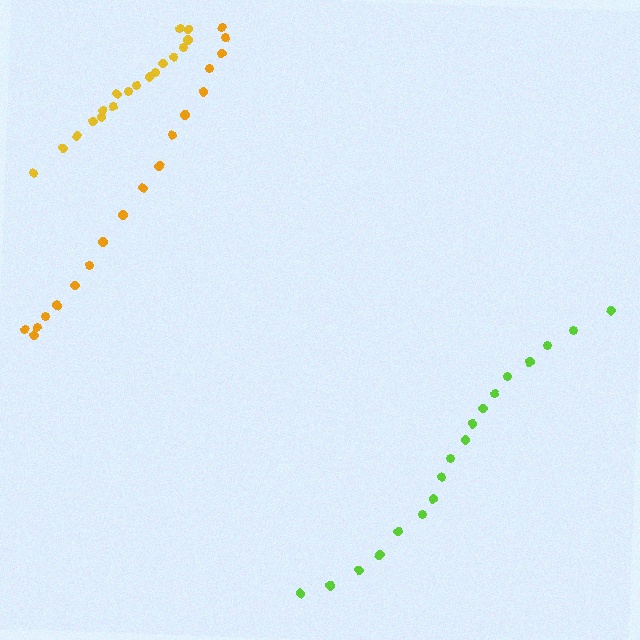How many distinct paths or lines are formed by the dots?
There are 3 distinct paths.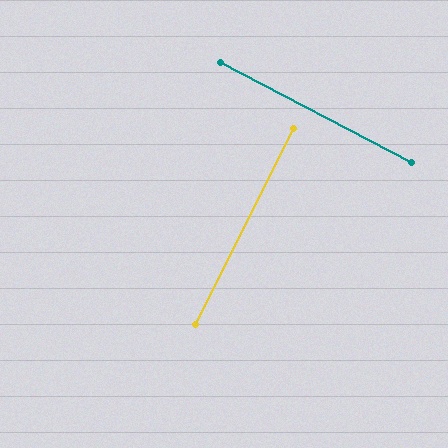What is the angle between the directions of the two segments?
Approximately 89 degrees.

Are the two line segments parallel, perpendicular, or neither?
Perpendicular — they meet at approximately 89°.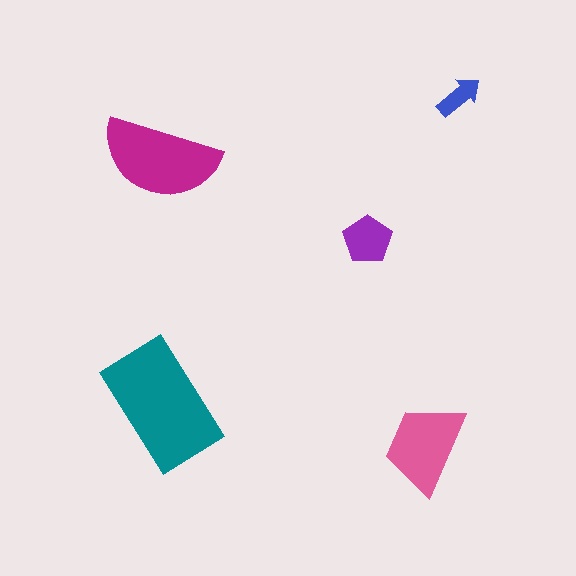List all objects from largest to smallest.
The teal rectangle, the magenta semicircle, the pink trapezoid, the purple pentagon, the blue arrow.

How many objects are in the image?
There are 5 objects in the image.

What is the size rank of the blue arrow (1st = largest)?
5th.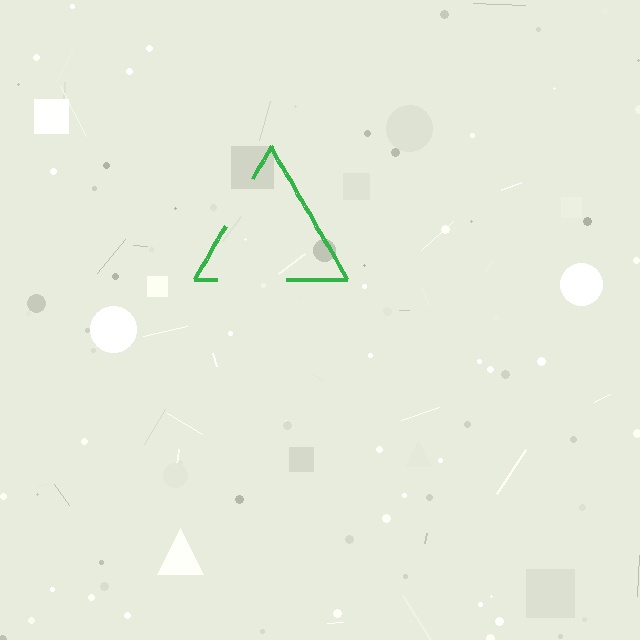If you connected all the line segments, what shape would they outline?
They would outline a triangle.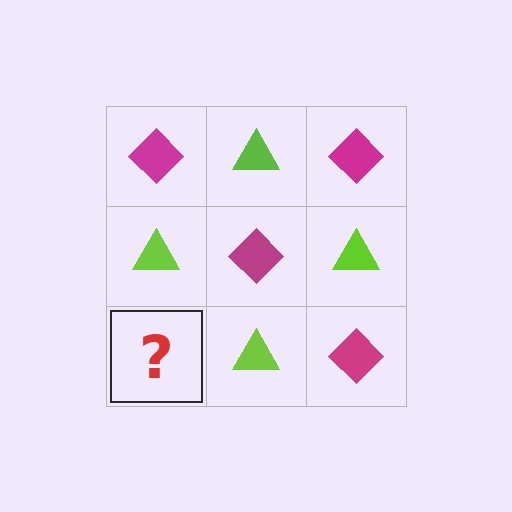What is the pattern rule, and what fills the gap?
The rule is that it alternates magenta diamond and lime triangle in a checkerboard pattern. The gap should be filled with a magenta diamond.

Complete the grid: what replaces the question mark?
The question mark should be replaced with a magenta diamond.